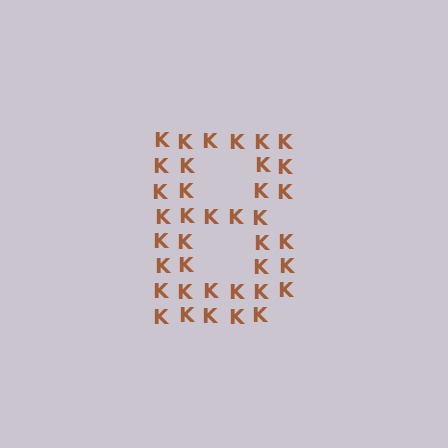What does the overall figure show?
The overall figure shows the letter B.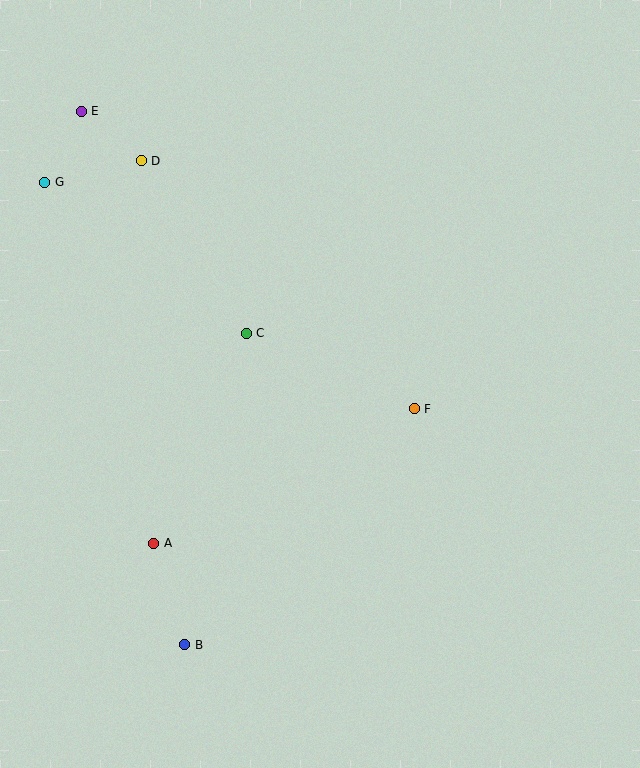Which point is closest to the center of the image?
Point C at (246, 333) is closest to the center.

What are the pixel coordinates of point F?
Point F is at (414, 409).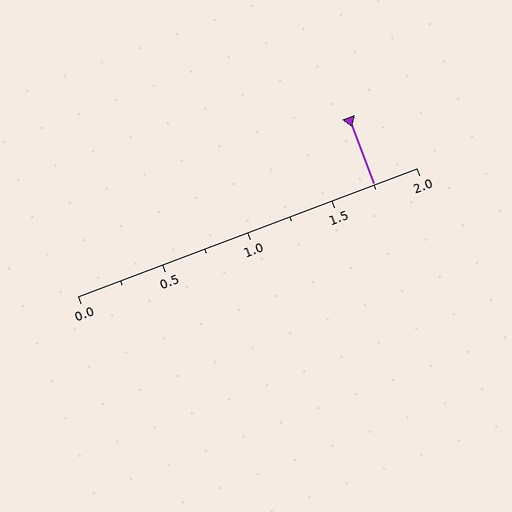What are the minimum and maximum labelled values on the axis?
The axis runs from 0.0 to 2.0.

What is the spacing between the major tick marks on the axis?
The major ticks are spaced 0.5 apart.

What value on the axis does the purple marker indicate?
The marker indicates approximately 1.75.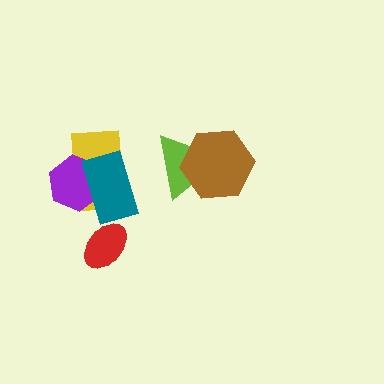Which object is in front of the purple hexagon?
The teal rectangle is in front of the purple hexagon.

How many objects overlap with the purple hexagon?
2 objects overlap with the purple hexagon.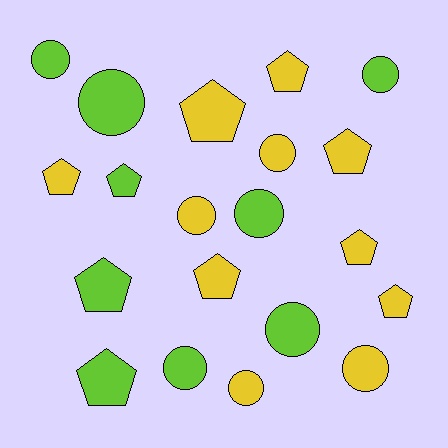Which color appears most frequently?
Yellow, with 11 objects.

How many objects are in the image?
There are 20 objects.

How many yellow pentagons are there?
There are 7 yellow pentagons.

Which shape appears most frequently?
Circle, with 10 objects.